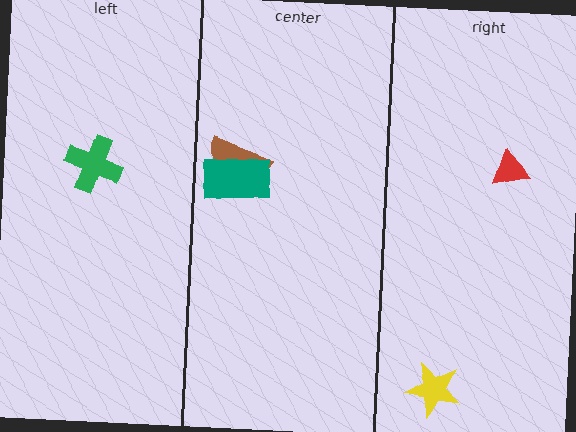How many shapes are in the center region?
2.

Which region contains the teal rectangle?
The center region.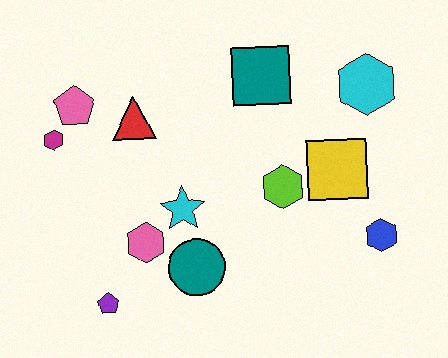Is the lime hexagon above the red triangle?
No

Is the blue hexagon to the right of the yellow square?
Yes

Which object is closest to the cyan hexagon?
The yellow square is closest to the cyan hexagon.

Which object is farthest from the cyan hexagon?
The purple pentagon is farthest from the cyan hexagon.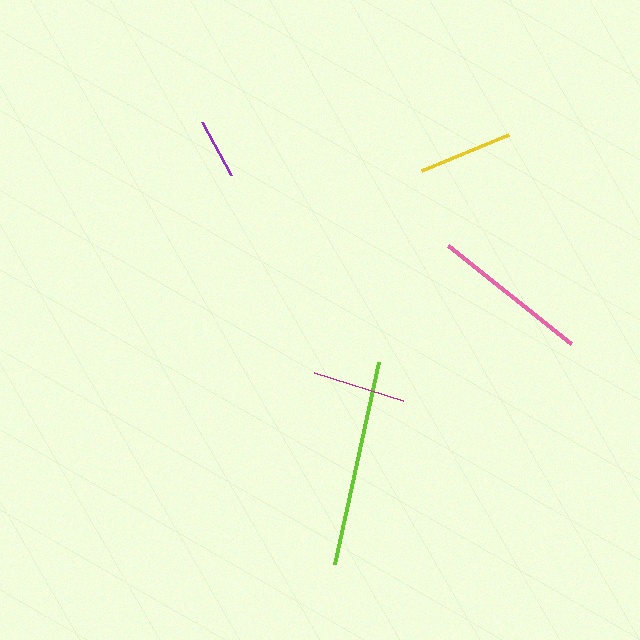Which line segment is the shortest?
The purple line is the shortest at approximately 60 pixels.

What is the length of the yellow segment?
The yellow segment is approximately 94 pixels long.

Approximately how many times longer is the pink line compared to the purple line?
The pink line is approximately 2.6 times the length of the purple line.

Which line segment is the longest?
The lime line is the longest at approximately 206 pixels.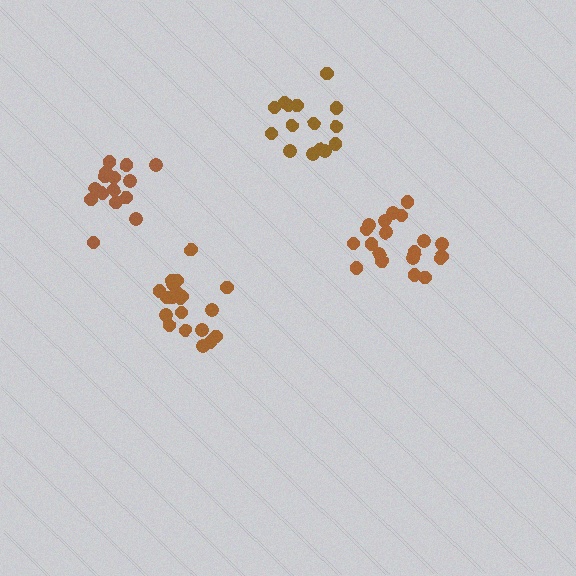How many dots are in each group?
Group 1: 20 dots, Group 2: 15 dots, Group 3: 15 dots, Group 4: 20 dots (70 total).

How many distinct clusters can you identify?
There are 4 distinct clusters.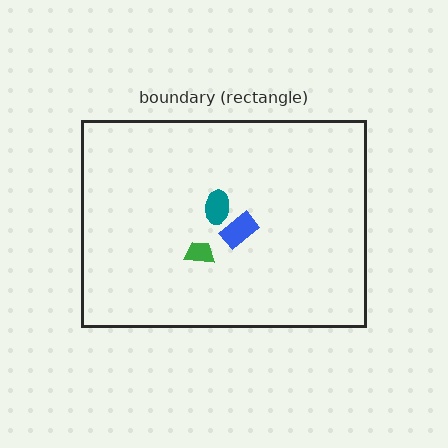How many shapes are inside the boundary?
3 inside, 0 outside.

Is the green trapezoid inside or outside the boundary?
Inside.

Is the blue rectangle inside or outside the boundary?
Inside.